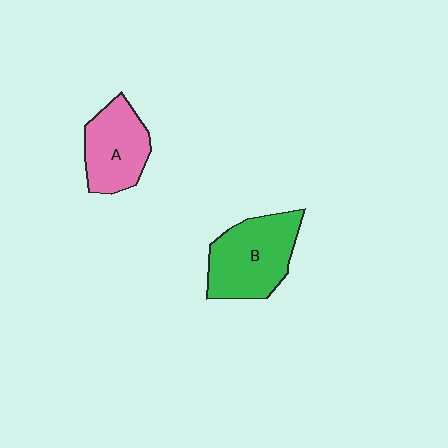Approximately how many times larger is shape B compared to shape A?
Approximately 1.3 times.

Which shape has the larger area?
Shape B (green).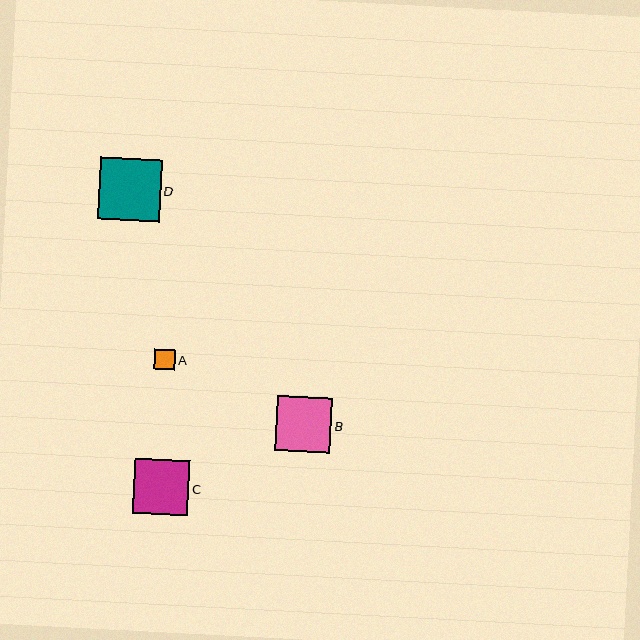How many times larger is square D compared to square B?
Square D is approximately 1.1 times the size of square B.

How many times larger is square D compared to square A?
Square D is approximately 3.1 times the size of square A.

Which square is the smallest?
Square A is the smallest with a size of approximately 20 pixels.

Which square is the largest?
Square D is the largest with a size of approximately 62 pixels.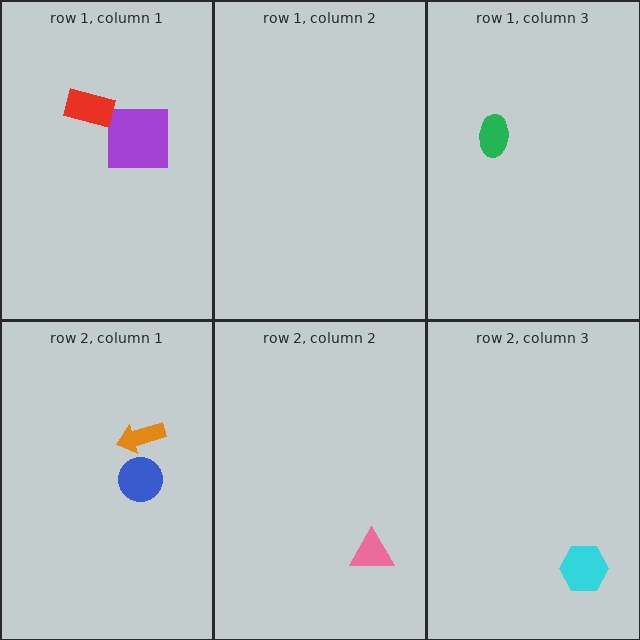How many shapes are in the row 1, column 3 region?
1.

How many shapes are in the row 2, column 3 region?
1.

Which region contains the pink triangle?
The row 2, column 2 region.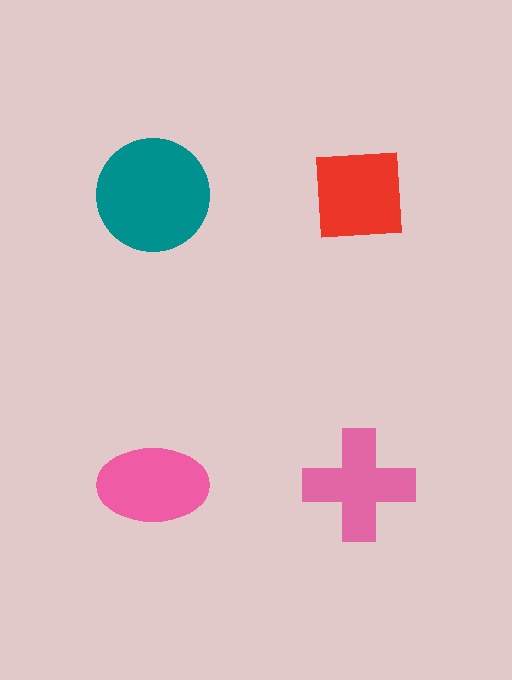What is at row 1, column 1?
A teal circle.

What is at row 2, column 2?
A pink cross.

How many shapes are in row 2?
2 shapes.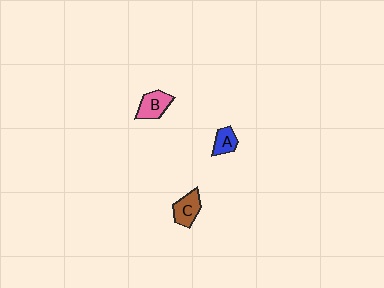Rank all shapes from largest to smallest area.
From largest to smallest: B (pink), C (brown), A (blue).